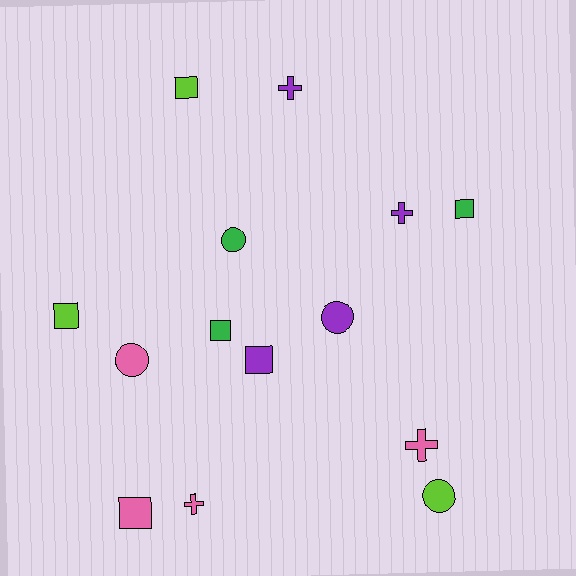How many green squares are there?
There are 2 green squares.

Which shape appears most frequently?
Square, with 6 objects.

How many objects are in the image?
There are 14 objects.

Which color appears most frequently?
Purple, with 4 objects.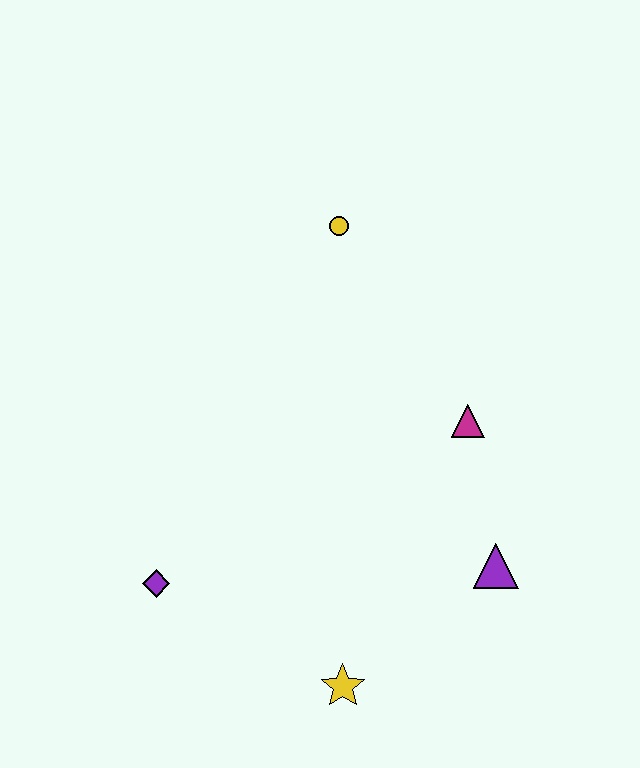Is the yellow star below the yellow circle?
Yes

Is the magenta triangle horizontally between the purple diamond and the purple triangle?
Yes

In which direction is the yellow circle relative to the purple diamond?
The yellow circle is above the purple diamond.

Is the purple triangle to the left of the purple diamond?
No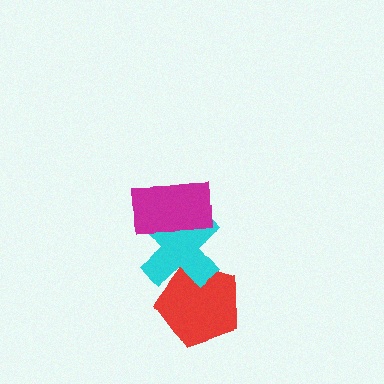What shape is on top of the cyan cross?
The magenta rectangle is on top of the cyan cross.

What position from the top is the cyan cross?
The cyan cross is 2nd from the top.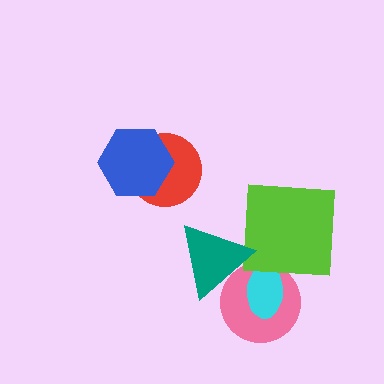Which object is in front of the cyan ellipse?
The teal triangle is in front of the cyan ellipse.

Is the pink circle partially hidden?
Yes, it is partially covered by another shape.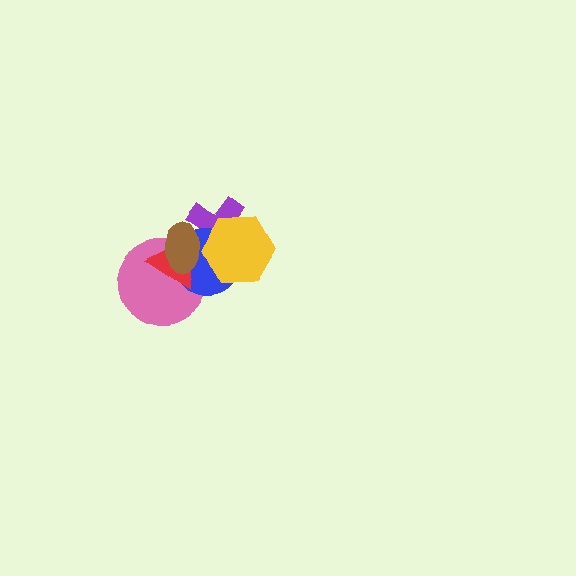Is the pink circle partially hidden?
Yes, it is partially covered by another shape.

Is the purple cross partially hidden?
Yes, it is partially covered by another shape.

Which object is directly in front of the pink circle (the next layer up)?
The blue circle is directly in front of the pink circle.